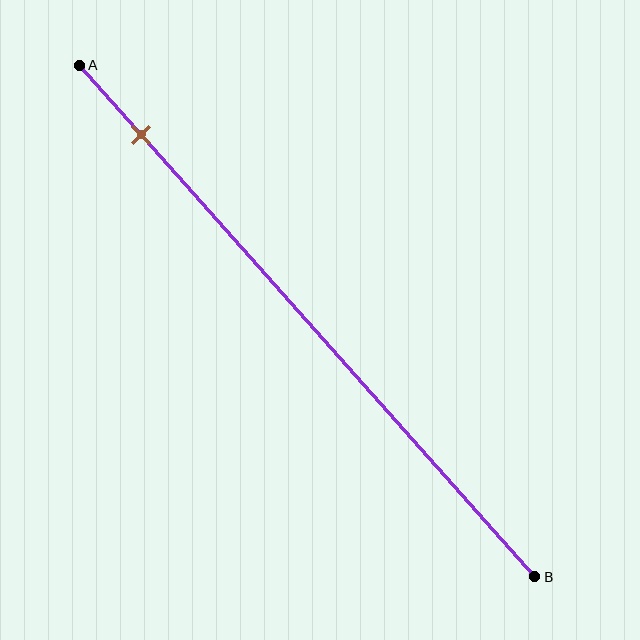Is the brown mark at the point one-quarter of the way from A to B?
No, the mark is at about 15% from A, not at the 25% one-quarter point.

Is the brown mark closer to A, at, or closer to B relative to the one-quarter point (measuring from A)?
The brown mark is closer to point A than the one-quarter point of segment AB.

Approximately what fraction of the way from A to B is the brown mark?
The brown mark is approximately 15% of the way from A to B.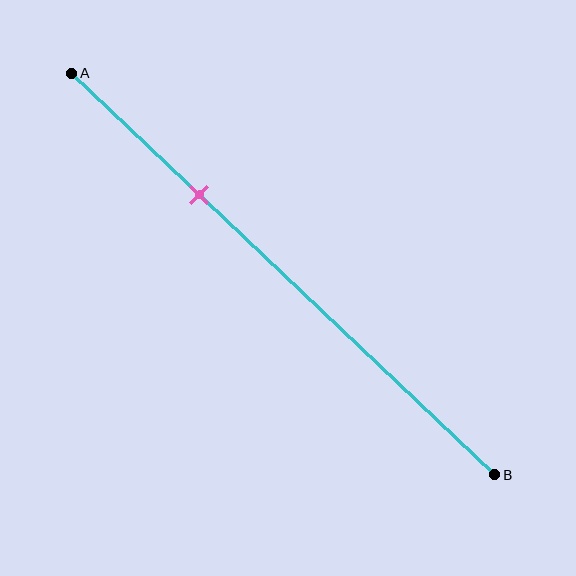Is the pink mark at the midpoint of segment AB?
No, the mark is at about 30% from A, not at the 50% midpoint.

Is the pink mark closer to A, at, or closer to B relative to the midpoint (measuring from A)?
The pink mark is closer to point A than the midpoint of segment AB.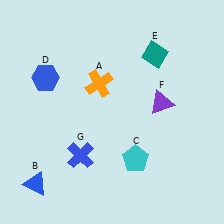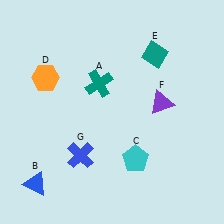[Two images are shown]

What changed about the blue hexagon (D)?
In Image 1, D is blue. In Image 2, it changed to orange.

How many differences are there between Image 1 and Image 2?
There are 2 differences between the two images.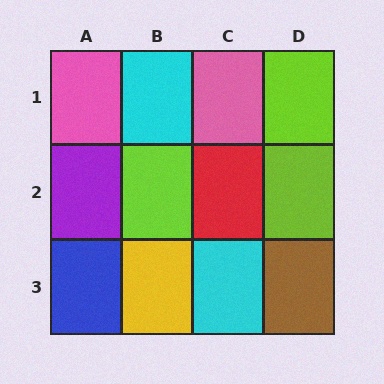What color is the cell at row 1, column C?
Pink.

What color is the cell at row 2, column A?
Purple.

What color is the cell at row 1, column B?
Cyan.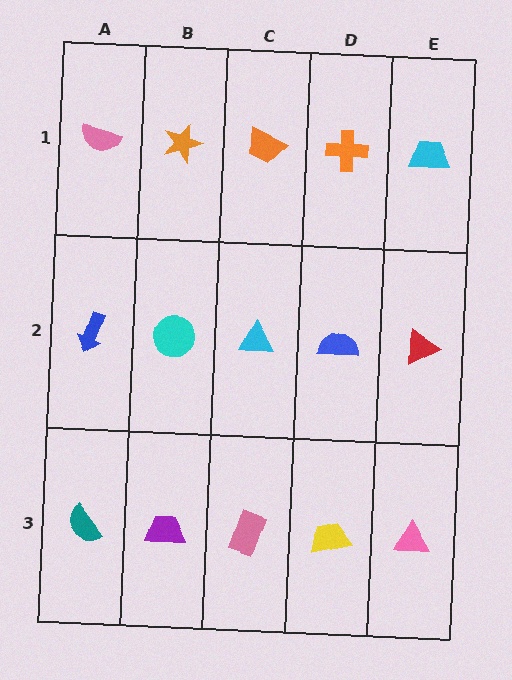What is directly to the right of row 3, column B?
A pink rectangle.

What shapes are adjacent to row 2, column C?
An orange trapezoid (row 1, column C), a pink rectangle (row 3, column C), a cyan circle (row 2, column B), a blue semicircle (row 2, column D).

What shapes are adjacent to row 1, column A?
A blue arrow (row 2, column A), an orange star (row 1, column B).